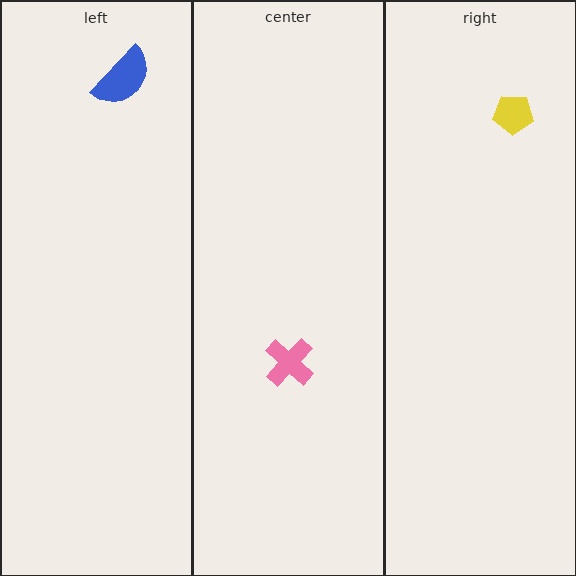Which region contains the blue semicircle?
The left region.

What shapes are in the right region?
The yellow pentagon.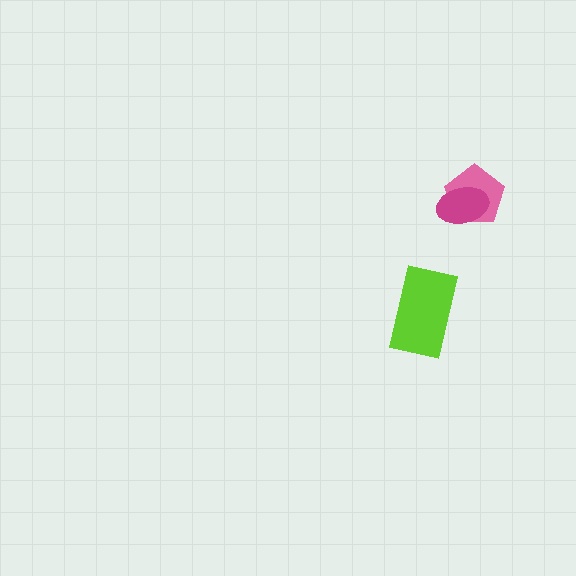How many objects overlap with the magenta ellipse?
1 object overlaps with the magenta ellipse.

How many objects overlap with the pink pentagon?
1 object overlaps with the pink pentagon.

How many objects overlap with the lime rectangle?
0 objects overlap with the lime rectangle.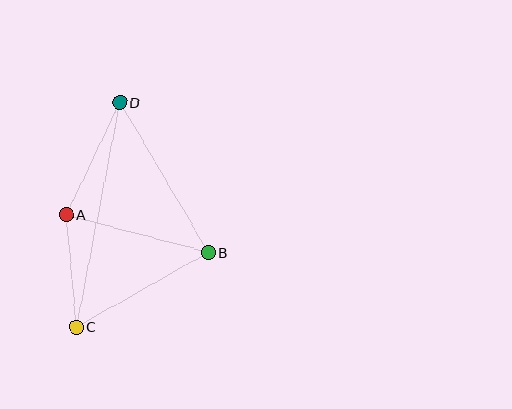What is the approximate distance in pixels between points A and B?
The distance between A and B is approximately 147 pixels.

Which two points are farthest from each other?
Points C and D are farthest from each other.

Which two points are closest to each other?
Points A and C are closest to each other.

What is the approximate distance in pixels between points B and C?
The distance between B and C is approximately 151 pixels.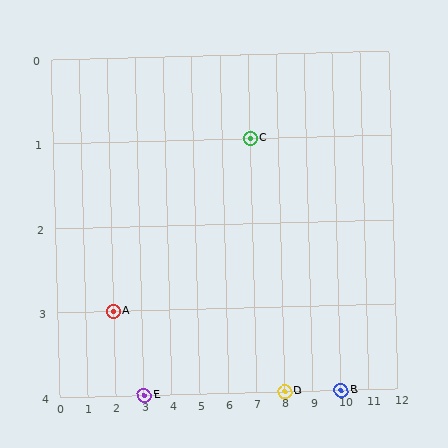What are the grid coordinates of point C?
Point C is at grid coordinates (7, 1).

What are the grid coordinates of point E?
Point E is at grid coordinates (3, 4).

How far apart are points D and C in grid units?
Points D and C are 1 column and 3 rows apart (about 3.2 grid units diagonally).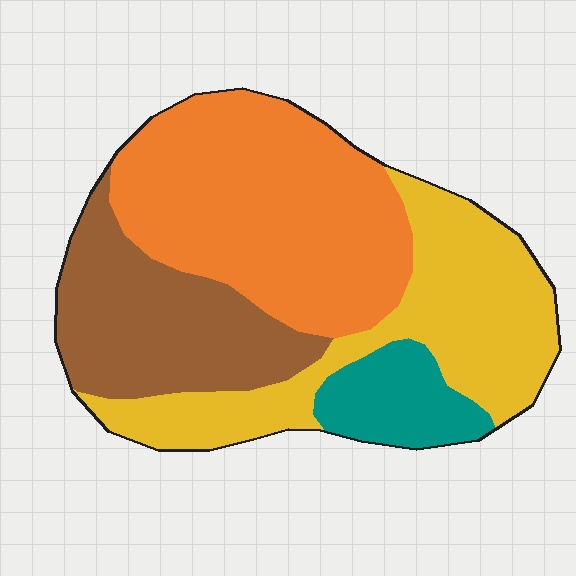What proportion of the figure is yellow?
Yellow covers around 30% of the figure.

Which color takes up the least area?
Teal, at roughly 10%.